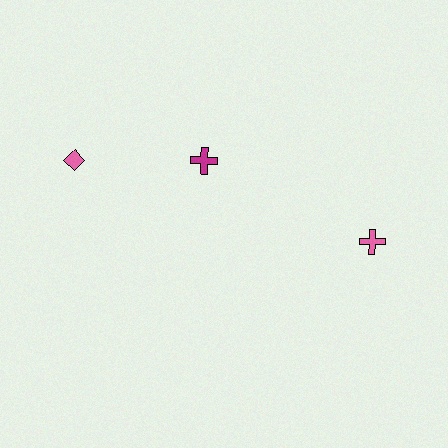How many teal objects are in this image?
There are no teal objects.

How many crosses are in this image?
There are 2 crosses.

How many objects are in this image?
There are 3 objects.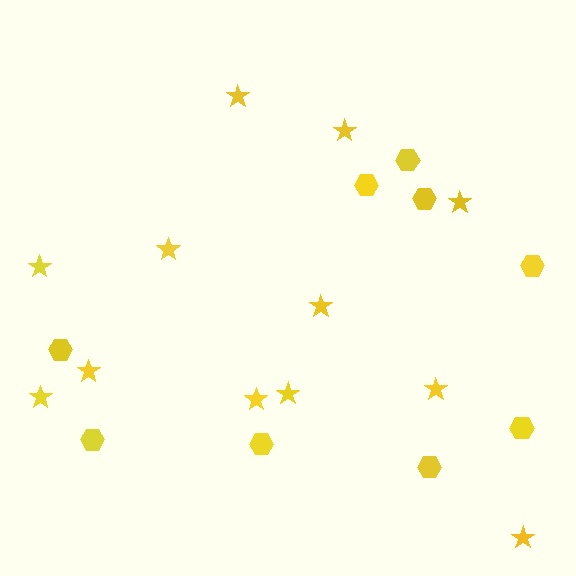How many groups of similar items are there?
There are 2 groups: one group of stars (12) and one group of hexagons (9).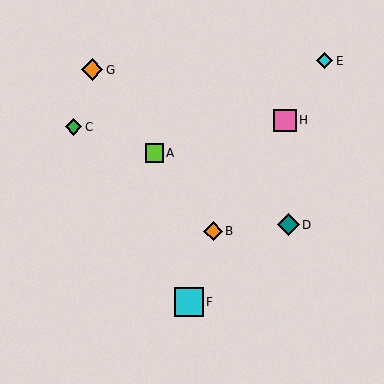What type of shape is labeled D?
Shape D is a teal diamond.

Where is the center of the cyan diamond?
The center of the cyan diamond is at (325, 61).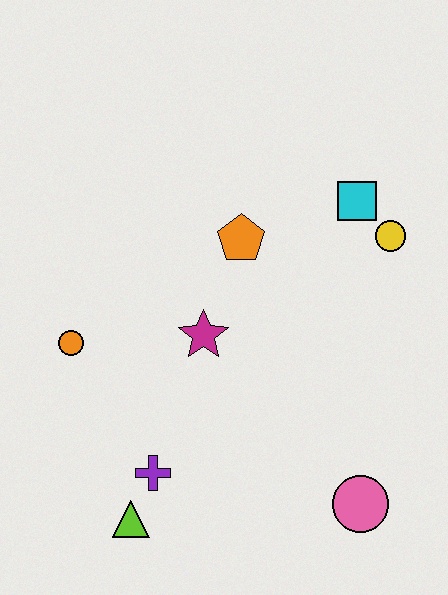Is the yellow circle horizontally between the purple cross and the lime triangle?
No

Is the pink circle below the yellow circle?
Yes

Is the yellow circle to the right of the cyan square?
Yes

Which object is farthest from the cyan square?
The lime triangle is farthest from the cyan square.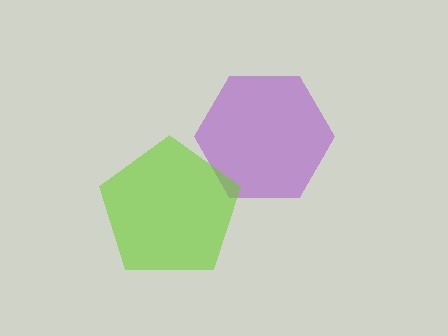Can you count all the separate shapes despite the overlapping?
Yes, there are 2 separate shapes.